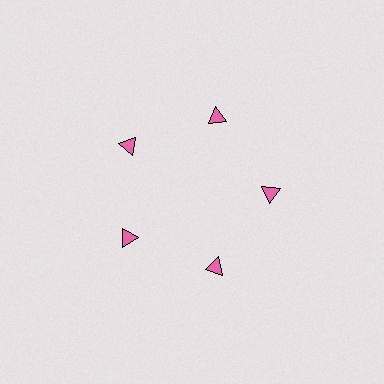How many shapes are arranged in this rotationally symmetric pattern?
There are 5 shapes, arranged in 5 groups of 1.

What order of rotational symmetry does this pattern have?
This pattern has 5-fold rotational symmetry.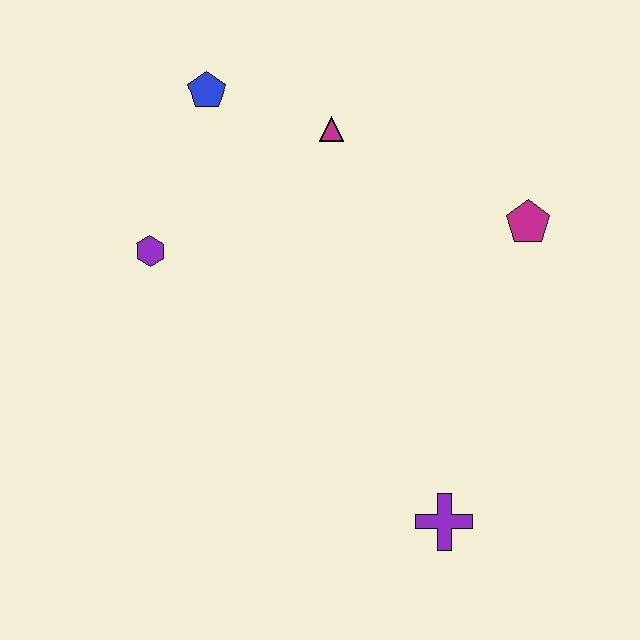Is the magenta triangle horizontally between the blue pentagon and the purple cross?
Yes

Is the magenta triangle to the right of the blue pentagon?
Yes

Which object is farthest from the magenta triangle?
The purple cross is farthest from the magenta triangle.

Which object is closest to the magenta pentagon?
The magenta triangle is closest to the magenta pentagon.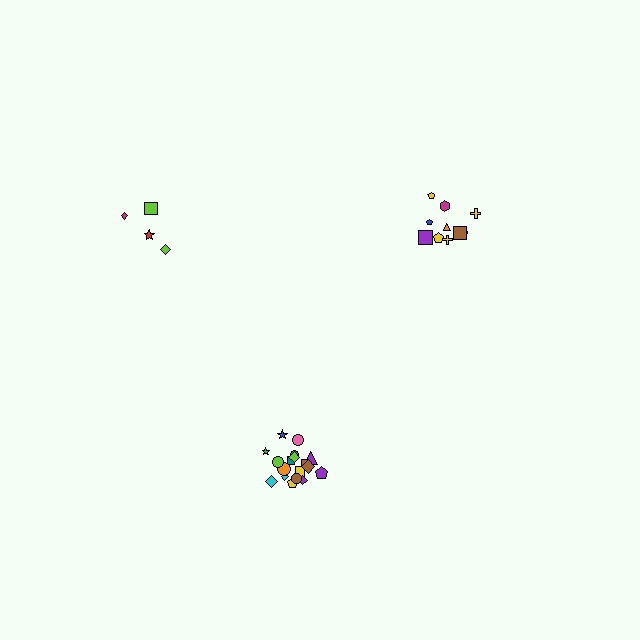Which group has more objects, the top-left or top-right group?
The top-right group.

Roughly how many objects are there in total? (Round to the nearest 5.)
Roughly 30 objects in total.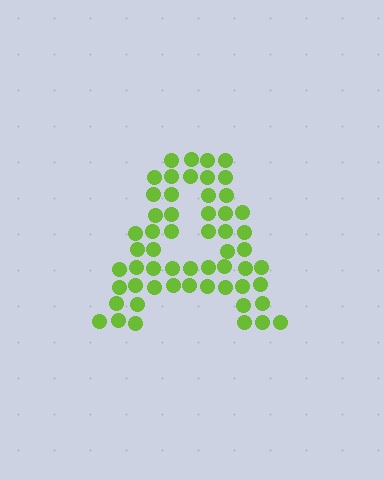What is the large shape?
The large shape is the letter A.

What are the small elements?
The small elements are circles.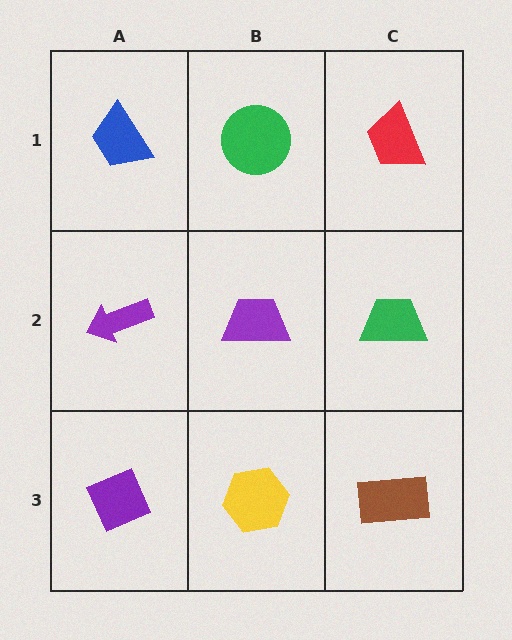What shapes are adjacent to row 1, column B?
A purple trapezoid (row 2, column B), a blue trapezoid (row 1, column A), a red trapezoid (row 1, column C).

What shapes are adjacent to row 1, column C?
A green trapezoid (row 2, column C), a green circle (row 1, column B).